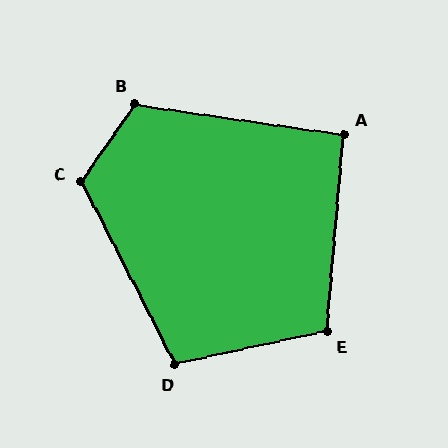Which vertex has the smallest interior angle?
A, at approximately 93 degrees.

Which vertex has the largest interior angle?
C, at approximately 118 degrees.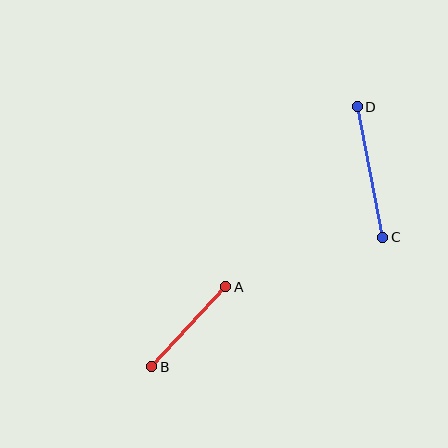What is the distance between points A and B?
The distance is approximately 109 pixels.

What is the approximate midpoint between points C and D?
The midpoint is at approximately (370, 172) pixels.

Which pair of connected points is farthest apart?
Points C and D are farthest apart.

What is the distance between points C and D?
The distance is approximately 133 pixels.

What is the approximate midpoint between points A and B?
The midpoint is at approximately (189, 327) pixels.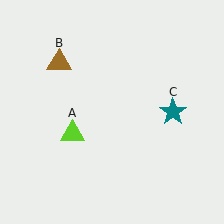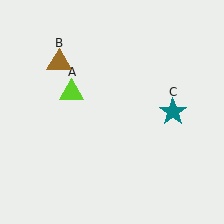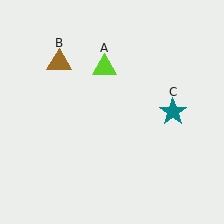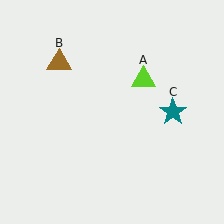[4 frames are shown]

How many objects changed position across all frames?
1 object changed position: lime triangle (object A).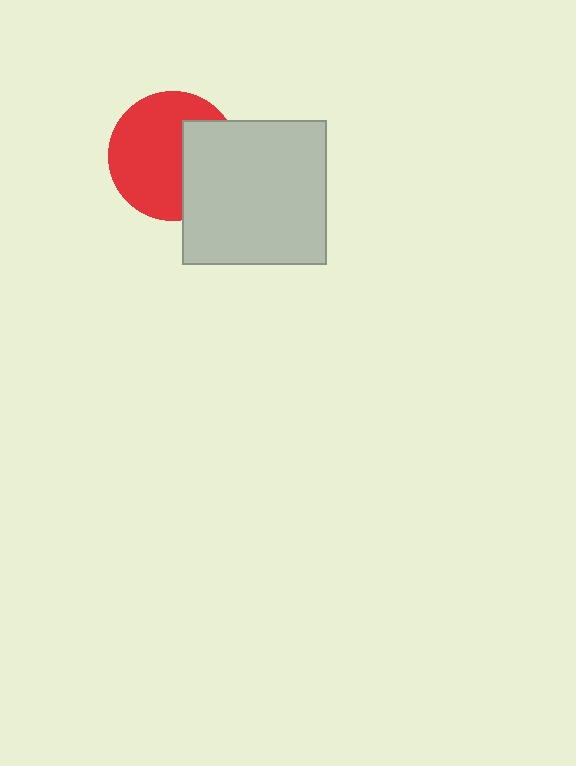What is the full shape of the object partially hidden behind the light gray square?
The partially hidden object is a red circle.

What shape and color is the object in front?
The object in front is a light gray square.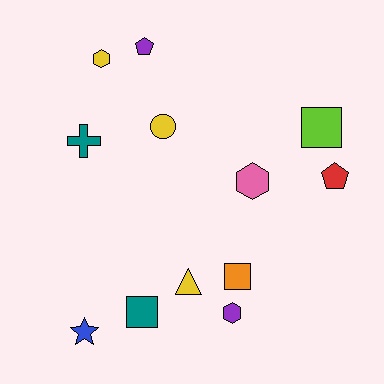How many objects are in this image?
There are 12 objects.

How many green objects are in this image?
There are no green objects.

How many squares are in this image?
There are 3 squares.